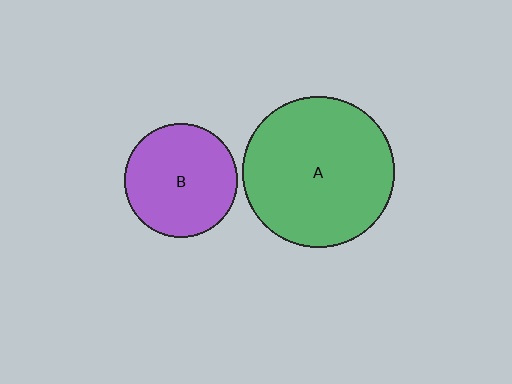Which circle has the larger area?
Circle A (green).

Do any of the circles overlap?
No, none of the circles overlap.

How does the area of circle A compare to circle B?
Approximately 1.8 times.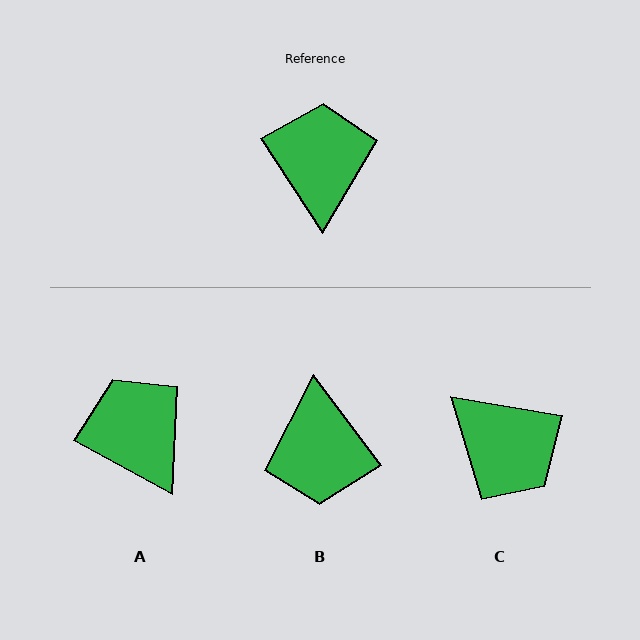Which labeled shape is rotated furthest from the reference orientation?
B, about 177 degrees away.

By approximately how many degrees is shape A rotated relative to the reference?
Approximately 28 degrees counter-clockwise.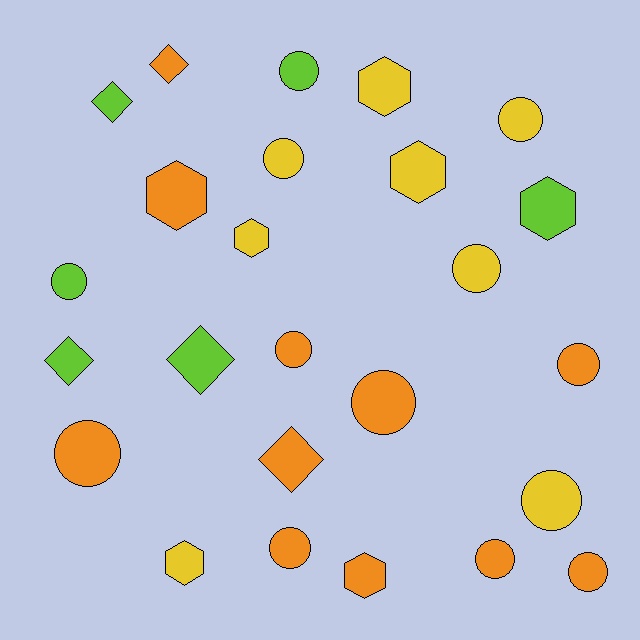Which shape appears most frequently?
Circle, with 13 objects.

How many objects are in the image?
There are 25 objects.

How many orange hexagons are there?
There are 2 orange hexagons.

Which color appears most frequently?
Orange, with 11 objects.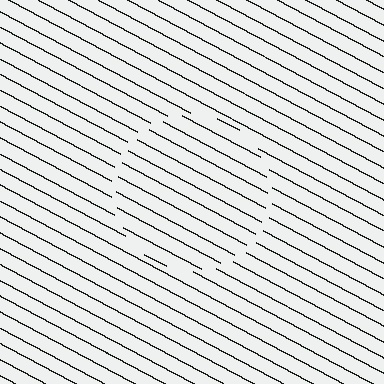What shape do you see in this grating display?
An illusory circle. The interior of the shape contains the same grating, shifted by half a period — the contour is defined by the phase discontinuity where line-ends from the inner and outer gratings abut.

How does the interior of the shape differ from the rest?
The interior of the shape contains the same grating, shifted by half a period — the contour is defined by the phase discontinuity where line-ends from the inner and outer gratings abut.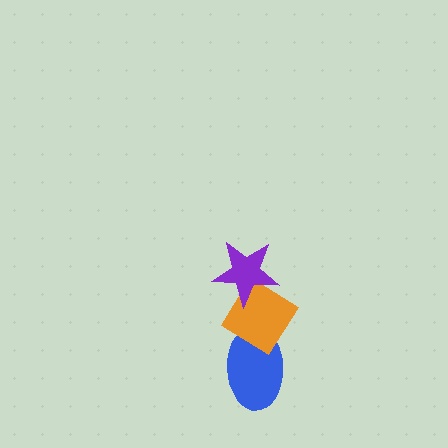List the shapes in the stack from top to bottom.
From top to bottom: the purple star, the orange diamond, the blue ellipse.